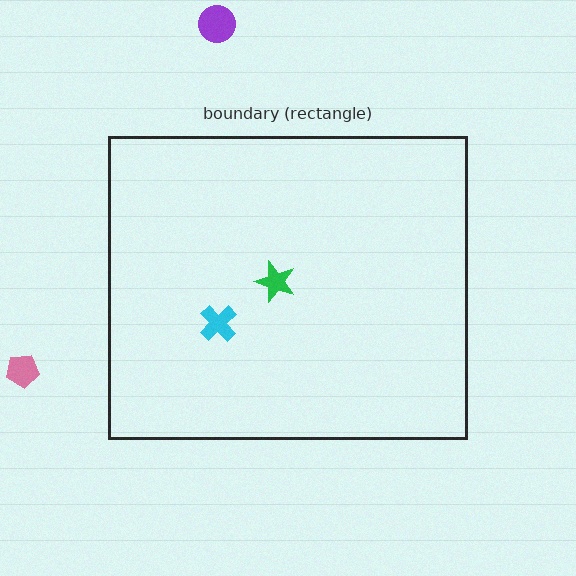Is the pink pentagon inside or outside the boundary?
Outside.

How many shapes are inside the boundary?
2 inside, 2 outside.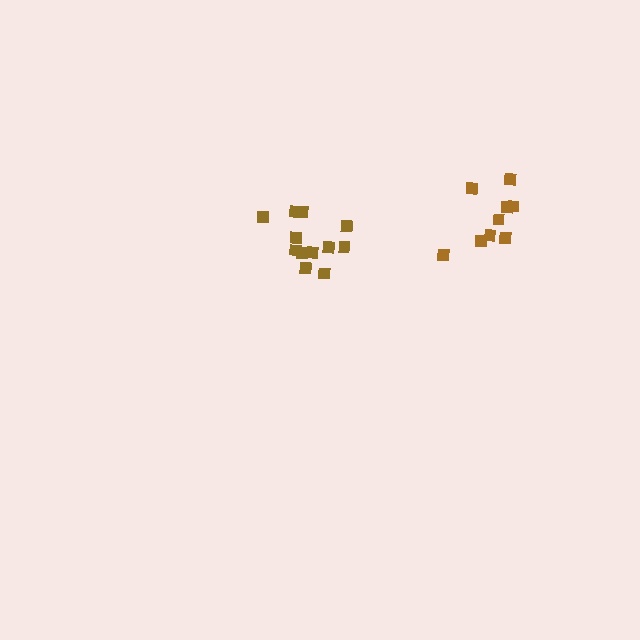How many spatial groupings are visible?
There are 2 spatial groupings.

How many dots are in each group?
Group 1: 12 dots, Group 2: 9 dots (21 total).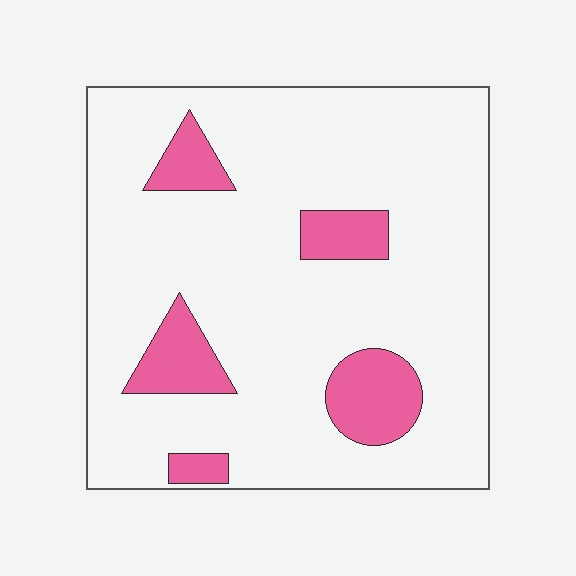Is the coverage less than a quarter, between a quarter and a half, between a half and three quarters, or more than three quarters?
Less than a quarter.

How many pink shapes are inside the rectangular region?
5.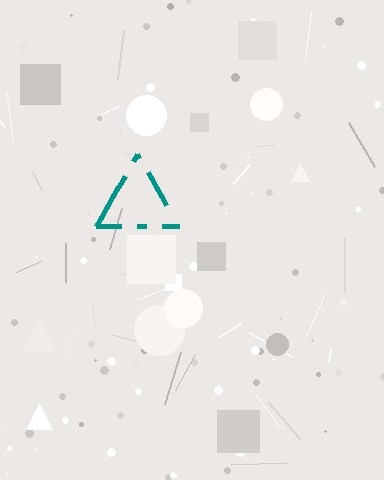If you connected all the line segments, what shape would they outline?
They would outline a triangle.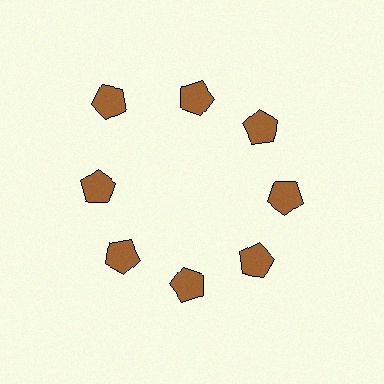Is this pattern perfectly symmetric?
No. The 8 brown pentagons are arranged in a ring, but one element near the 10 o'clock position is pushed outward from the center, breaking the 8-fold rotational symmetry.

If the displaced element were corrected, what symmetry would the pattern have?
It would have 8-fold rotational symmetry — the pattern would map onto itself every 45 degrees.